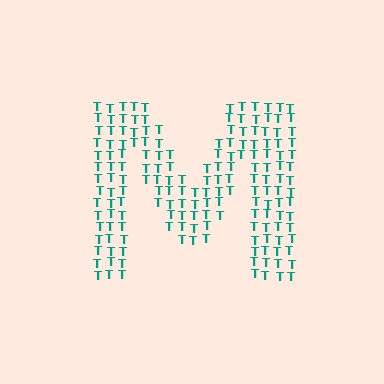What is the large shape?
The large shape is the letter M.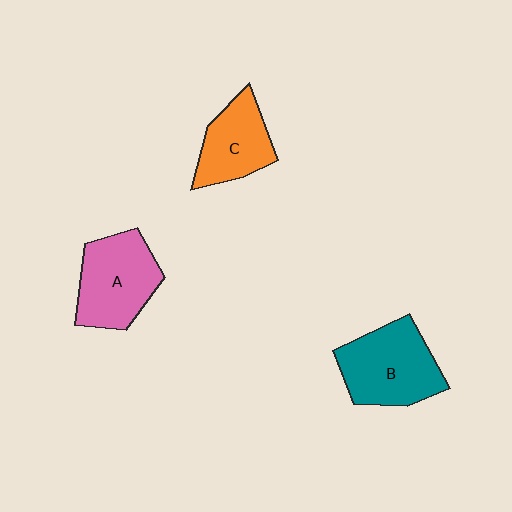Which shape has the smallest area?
Shape C (orange).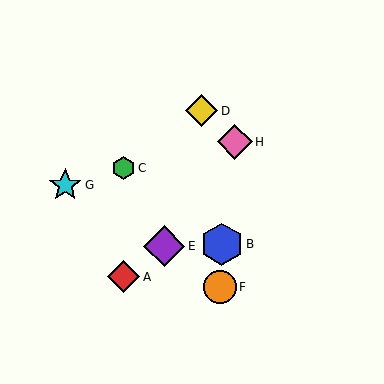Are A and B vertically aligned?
No, A is at x≈124 and B is at x≈222.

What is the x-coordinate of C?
Object C is at x≈124.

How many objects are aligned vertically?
2 objects (A, C) are aligned vertically.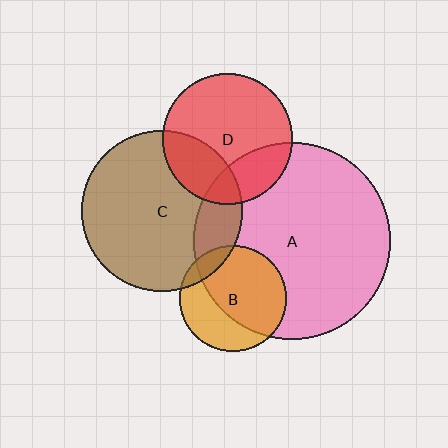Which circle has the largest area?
Circle A (pink).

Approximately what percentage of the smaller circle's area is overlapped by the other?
Approximately 25%.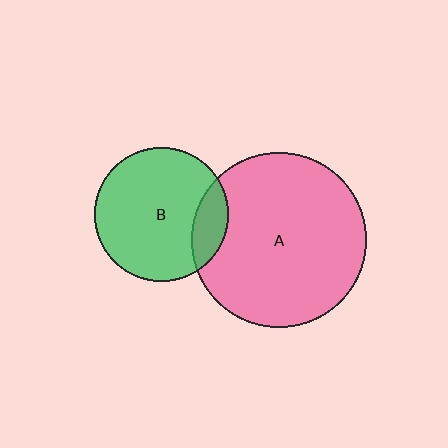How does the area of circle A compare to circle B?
Approximately 1.7 times.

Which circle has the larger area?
Circle A (pink).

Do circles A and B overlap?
Yes.